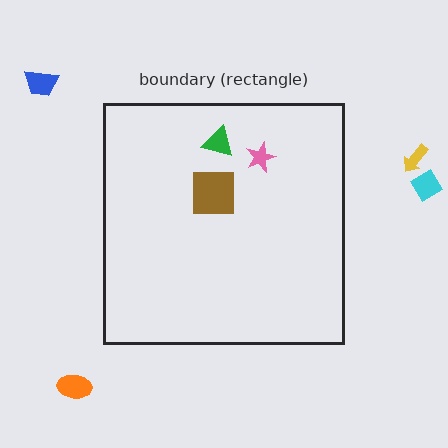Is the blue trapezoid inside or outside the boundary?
Outside.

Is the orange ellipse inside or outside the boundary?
Outside.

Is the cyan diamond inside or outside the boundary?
Outside.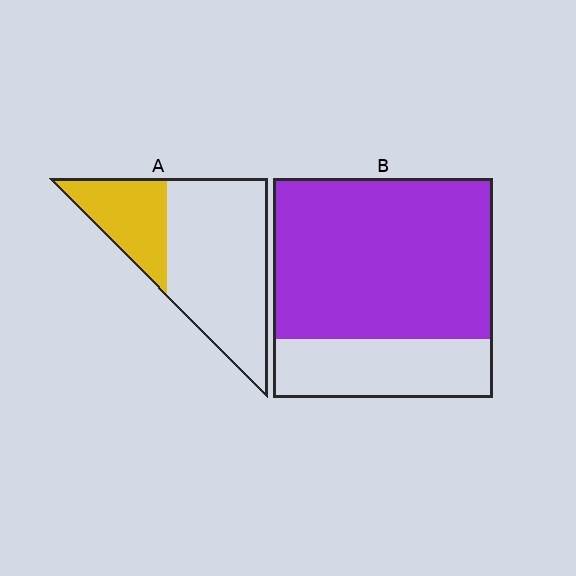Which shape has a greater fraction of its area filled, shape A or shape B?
Shape B.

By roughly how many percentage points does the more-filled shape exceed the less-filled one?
By roughly 45 percentage points (B over A).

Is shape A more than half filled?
No.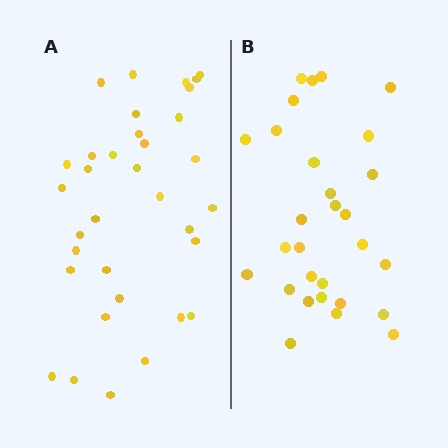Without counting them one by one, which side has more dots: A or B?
Region A (the left region) has more dots.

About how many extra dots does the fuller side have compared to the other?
Region A has about 5 more dots than region B.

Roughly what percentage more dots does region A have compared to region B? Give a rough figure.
About 15% more.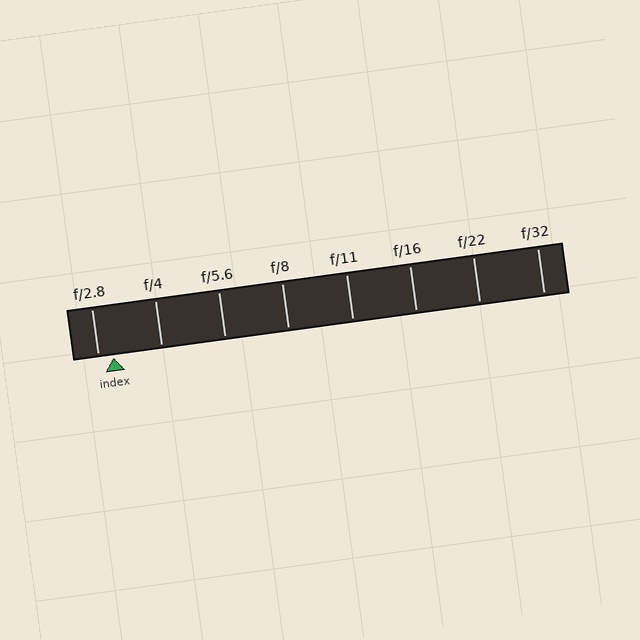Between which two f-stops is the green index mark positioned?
The index mark is between f/2.8 and f/4.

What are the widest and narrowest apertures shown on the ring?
The widest aperture shown is f/2.8 and the narrowest is f/32.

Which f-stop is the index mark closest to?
The index mark is closest to f/2.8.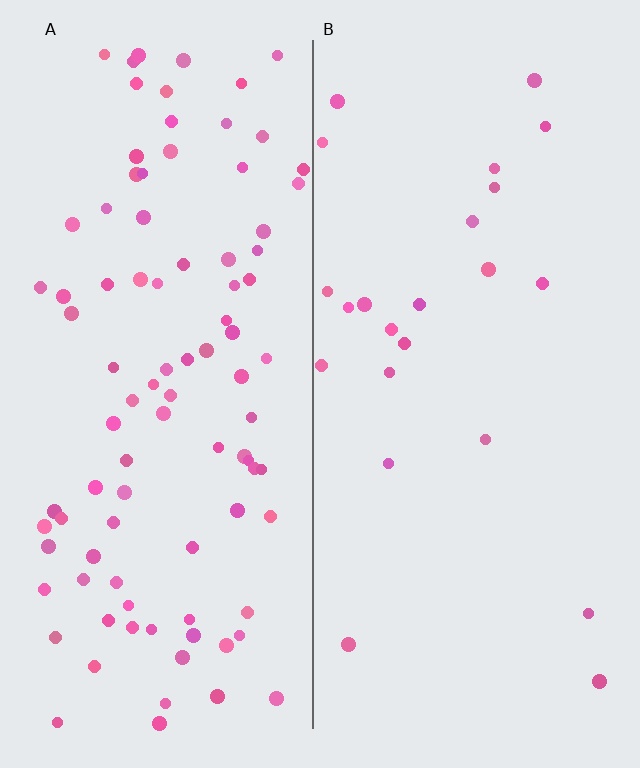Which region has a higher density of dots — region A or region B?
A (the left).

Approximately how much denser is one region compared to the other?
Approximately 4.0× — region A over region B.